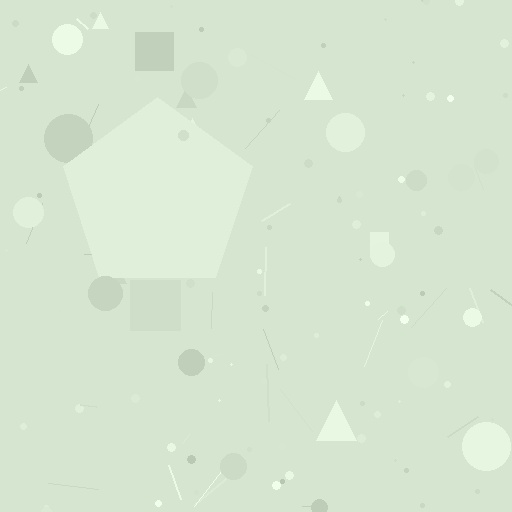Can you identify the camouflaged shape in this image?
The camouflaged shape is a pentagon.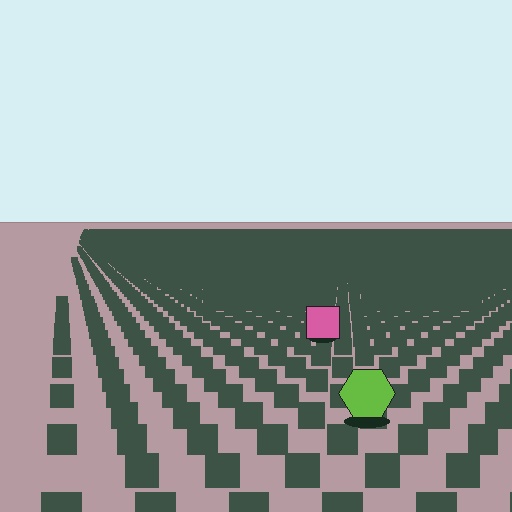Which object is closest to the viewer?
The lime hexagon is closest. The texture marks near it are larger and more spread out.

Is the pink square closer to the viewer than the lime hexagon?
No. The lime hexagon is closer — you can tell from the texture gradient: the ground texture is coarser near it.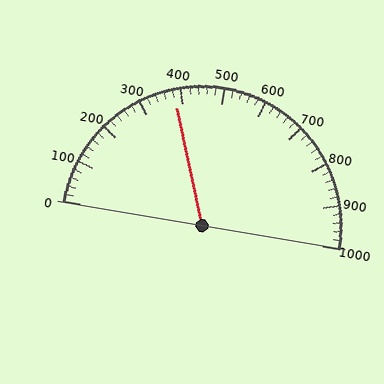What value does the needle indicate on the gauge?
The needle indicates approximately 380.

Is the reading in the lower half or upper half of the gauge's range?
The reading is in the lower half of the range (0 to 1000).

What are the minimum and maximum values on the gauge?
The gauge ranges from 0 to 1000.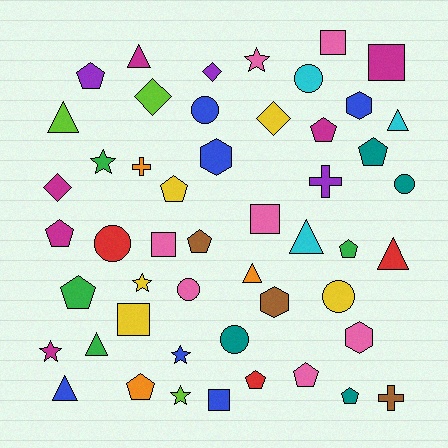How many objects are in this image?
There are 50 objects.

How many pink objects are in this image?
There are 7 pink objects.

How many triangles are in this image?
There are 8 triangles.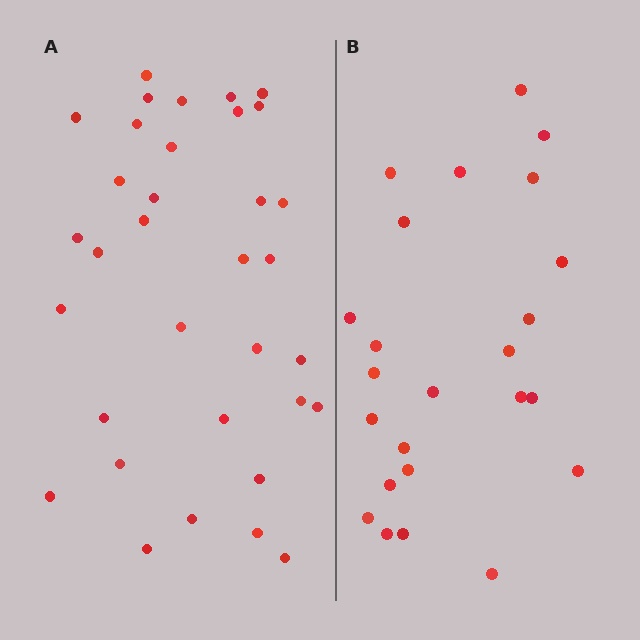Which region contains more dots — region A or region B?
Region A (the left region) has more dots.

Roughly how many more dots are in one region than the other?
Region A has roughly 10 or so more dots than region B.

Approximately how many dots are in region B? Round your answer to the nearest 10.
About 20 dots. (The exact count is 24, which rounds to 20.)